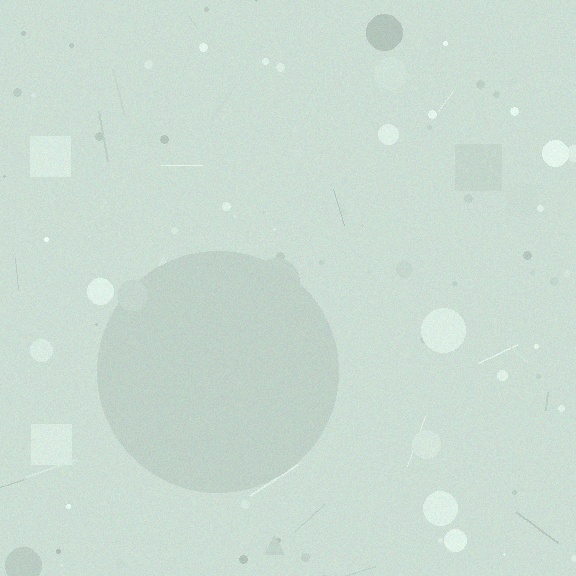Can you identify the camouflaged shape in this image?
The camouflaged shape is a circle.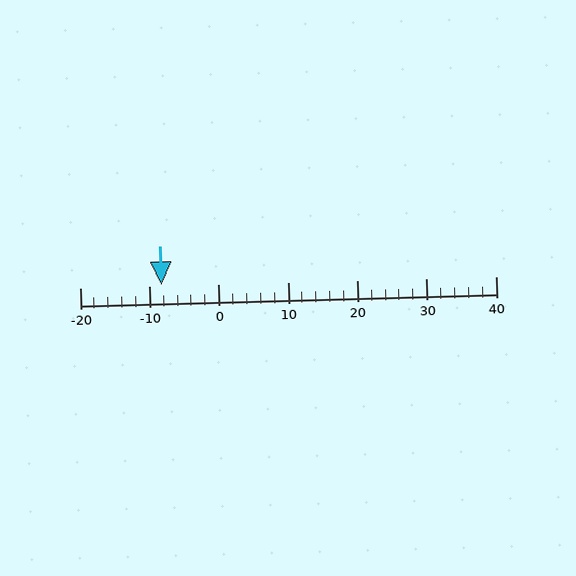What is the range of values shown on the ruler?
The ruler shows values from -20 to 40.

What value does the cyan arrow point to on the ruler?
The cyan arrow points to approximately -8.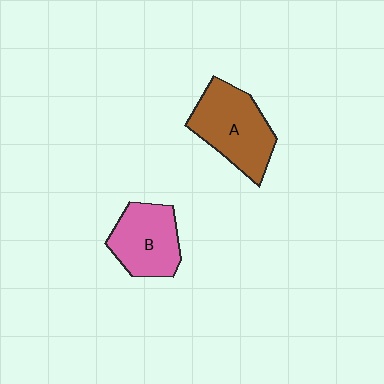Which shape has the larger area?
Shape A (brown).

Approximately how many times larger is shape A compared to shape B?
Approximately 1.2 times.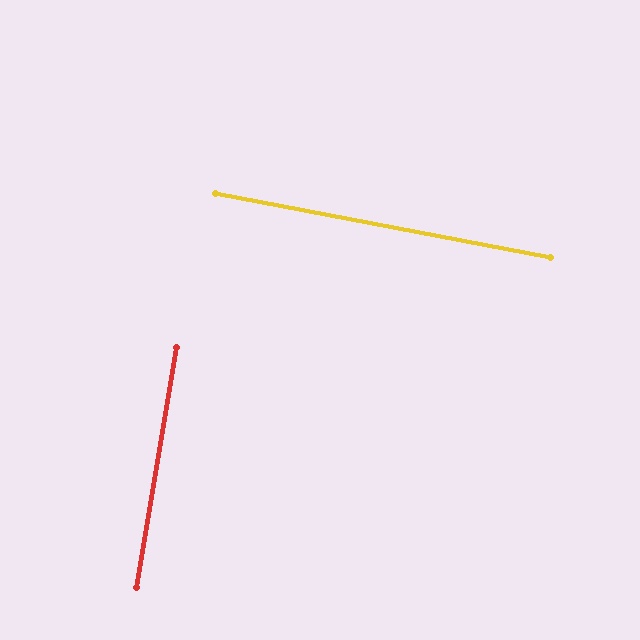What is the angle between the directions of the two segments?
Approximately 89 degrees.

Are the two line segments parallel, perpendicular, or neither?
Perpendicular — they meet at approximately 89°.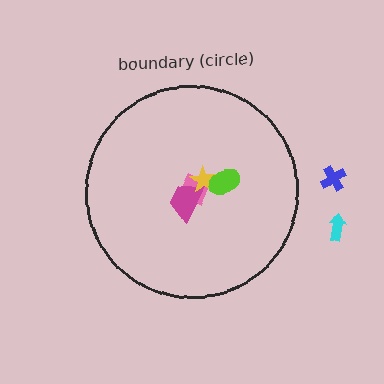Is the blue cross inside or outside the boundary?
Outside.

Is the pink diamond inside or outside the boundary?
Inside.